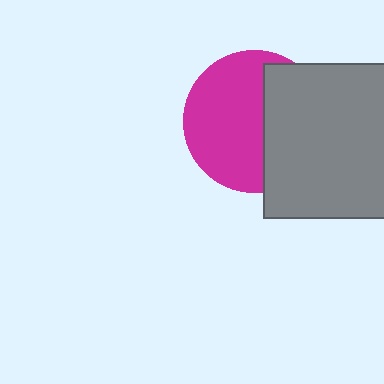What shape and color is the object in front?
The object in front is a gray square.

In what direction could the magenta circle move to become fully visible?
The magenta circle could move left. That would shift it out from behind the gray square entirely.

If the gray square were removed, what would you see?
You would see the complete magenta circle.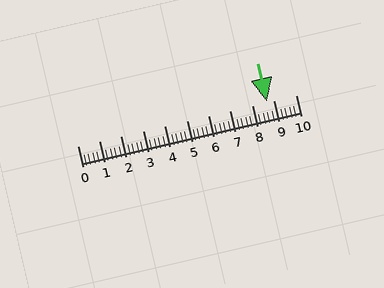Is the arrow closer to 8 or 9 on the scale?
The arrow is closer to 9.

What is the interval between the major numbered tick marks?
The major tick marks are spaced 1 units apart.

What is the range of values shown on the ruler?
The ruler shows values from 0 to 10.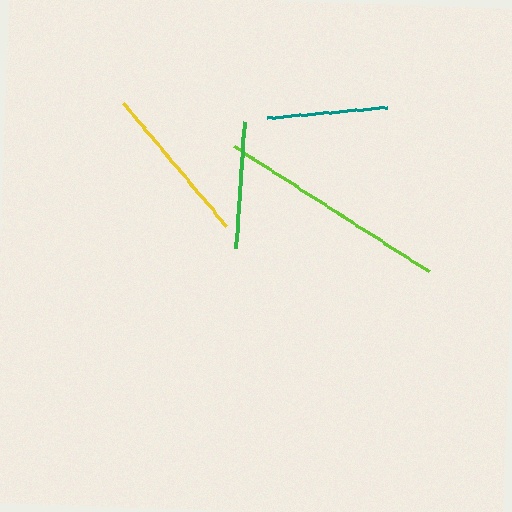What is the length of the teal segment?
The teal segment is approximately 121 pixels long.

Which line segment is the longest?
The lime line is the longest at approximately 231 pixels.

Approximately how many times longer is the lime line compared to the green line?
The lime line is approximately 1.8 times the length of the green line.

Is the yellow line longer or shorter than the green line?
The yellow line is longer than the green line.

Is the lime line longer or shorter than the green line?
The lime line is longer than the green line.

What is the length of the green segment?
The green segment is approximately 127 pixels long.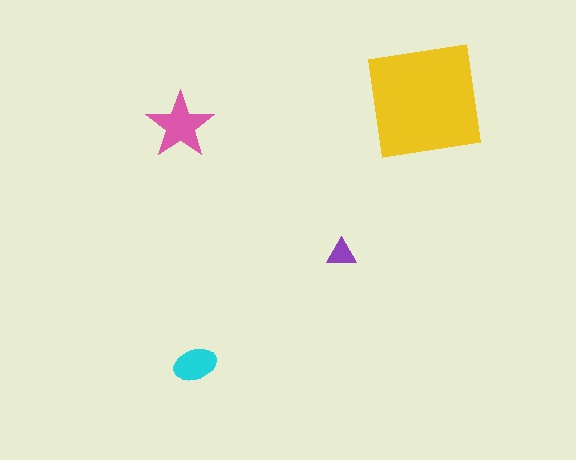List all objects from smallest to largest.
The purple triangle, the cyan ellipse, the pink star, the yellow square.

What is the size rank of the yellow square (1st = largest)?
1st.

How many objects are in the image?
There are 4 objects in the image.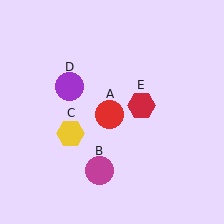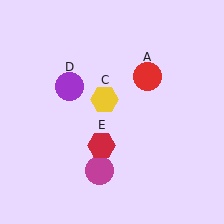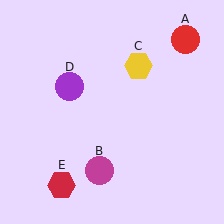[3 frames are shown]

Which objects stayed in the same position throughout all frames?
Magenta circle (object B) and purple circle (object D) remained stationary.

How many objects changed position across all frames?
3 objects changed position: red circle (object A), yellow hexagon (object C), red hexagon (object E).